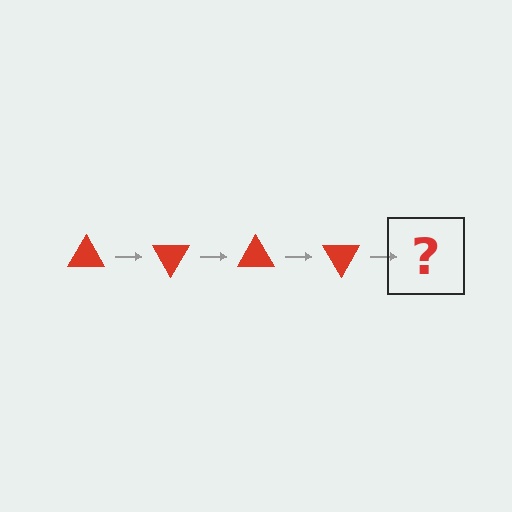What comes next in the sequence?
The next element should be a red triangle rotated 240 degrees.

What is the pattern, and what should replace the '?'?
The pattern is that the triangle rotates 60 degrees each step. The '?' should be a red triangle rotated 240 degrees.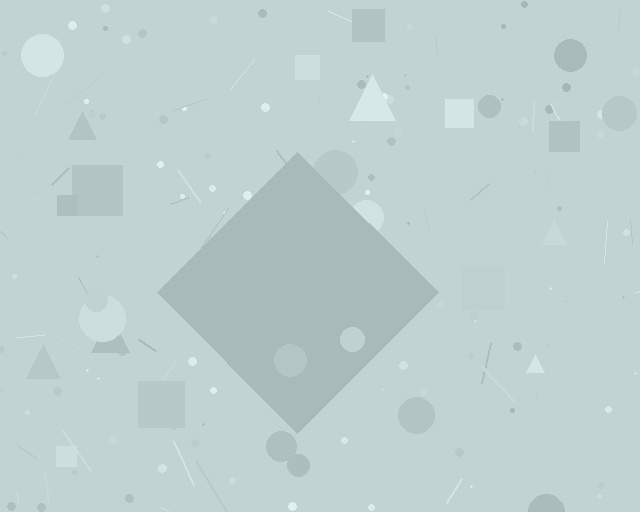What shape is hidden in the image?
A diamond is hidden in the image.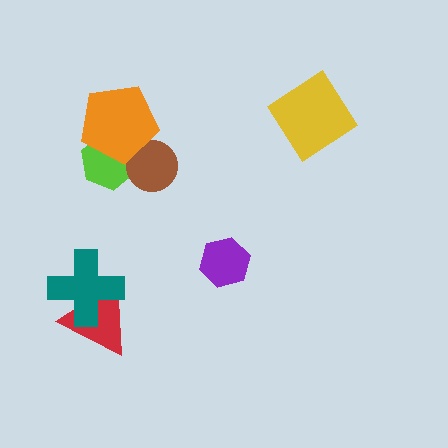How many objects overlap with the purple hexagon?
0 objects overlap with the purple hexagon.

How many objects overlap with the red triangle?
1 object overlaps with the red triangle.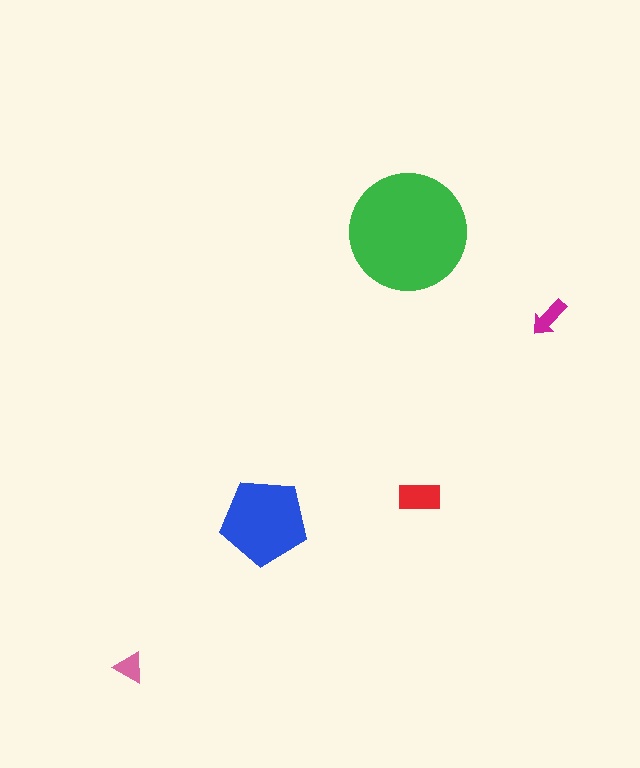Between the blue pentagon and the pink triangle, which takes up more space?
The blue pentagon.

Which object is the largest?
The green circle.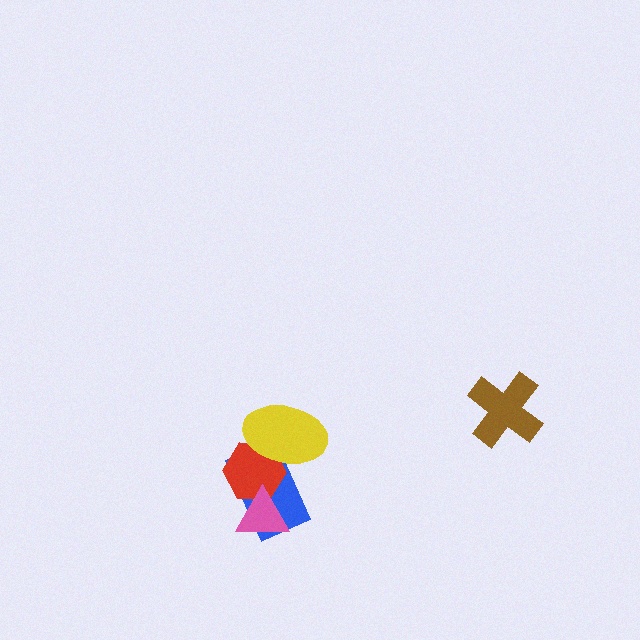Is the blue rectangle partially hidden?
Yes, it is partially covered by another shape.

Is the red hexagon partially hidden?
Yes, it is partially covered by another shape.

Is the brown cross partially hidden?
No, no other shape covers it.